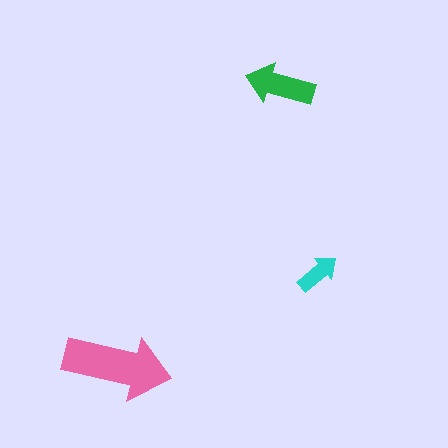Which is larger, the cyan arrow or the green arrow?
The green one.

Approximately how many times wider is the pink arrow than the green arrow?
About 1.5 times wider.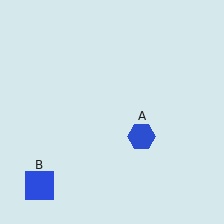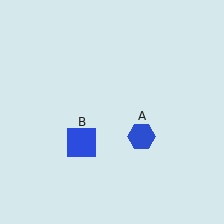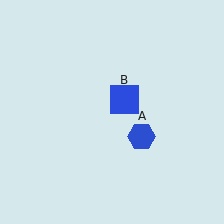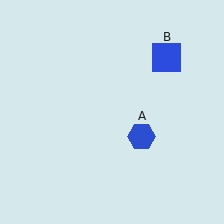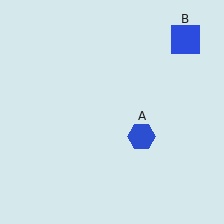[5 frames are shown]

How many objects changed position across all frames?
1 object changed position: blue square (object B).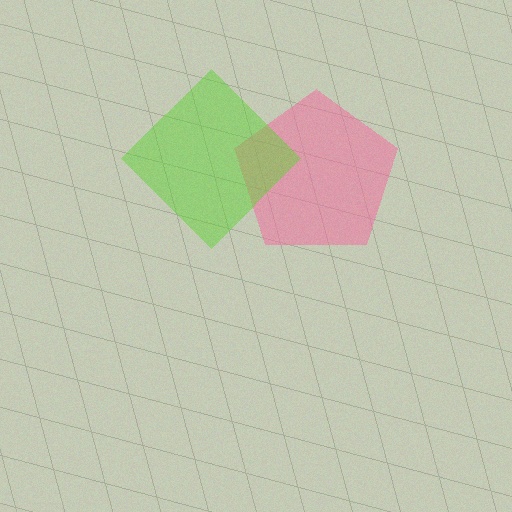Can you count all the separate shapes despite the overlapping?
Yes, there are 2 separate shapes.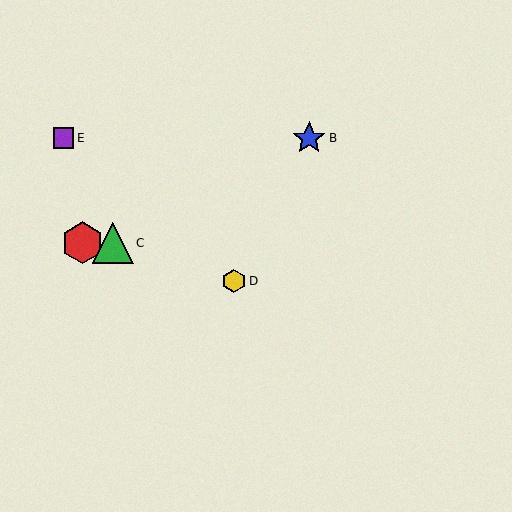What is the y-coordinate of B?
Object B is at y≈138.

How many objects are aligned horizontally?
2 objects (A, C) are aligned horizontally.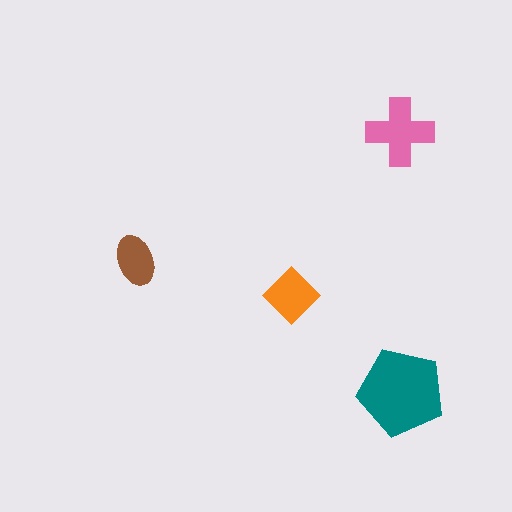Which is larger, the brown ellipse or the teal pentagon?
The teal pentagon.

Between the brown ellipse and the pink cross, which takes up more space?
The pink cross.